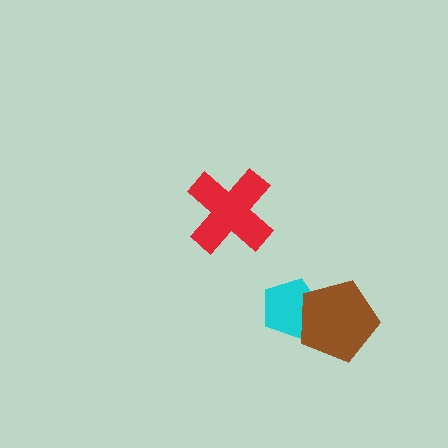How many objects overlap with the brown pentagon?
1 object overlaps with the brown pentagon.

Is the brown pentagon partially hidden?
No, no other shape covers it.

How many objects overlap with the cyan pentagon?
1 object overlaps with the cyan pentagon.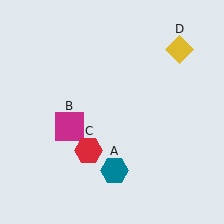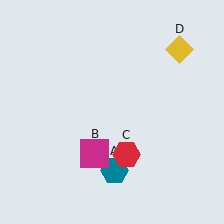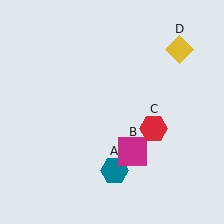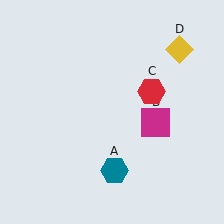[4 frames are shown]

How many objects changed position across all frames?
2 objects changed position: magenta square (object B), red hexagon (object C).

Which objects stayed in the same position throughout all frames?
Teal hexagon (object A) and yellow diamond (object D) remained stationary.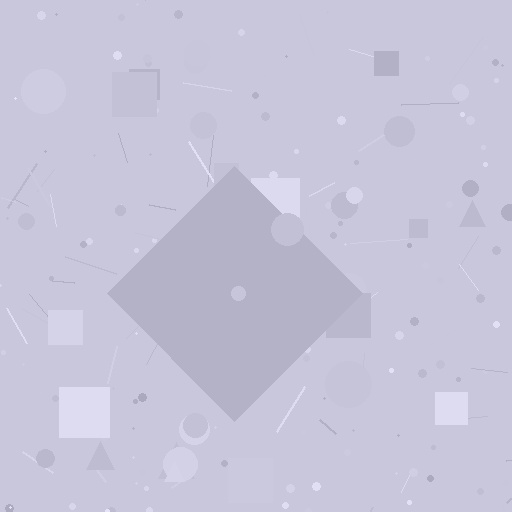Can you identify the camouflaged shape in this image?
The camouflaged shape is a diamond.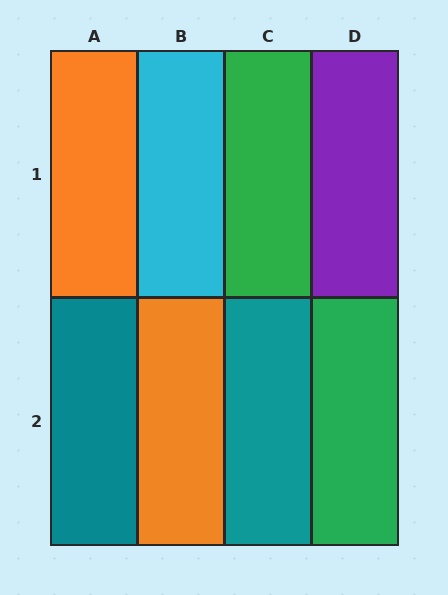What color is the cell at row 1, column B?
Cyan.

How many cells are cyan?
1 cell is cyan.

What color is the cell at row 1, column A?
Orange.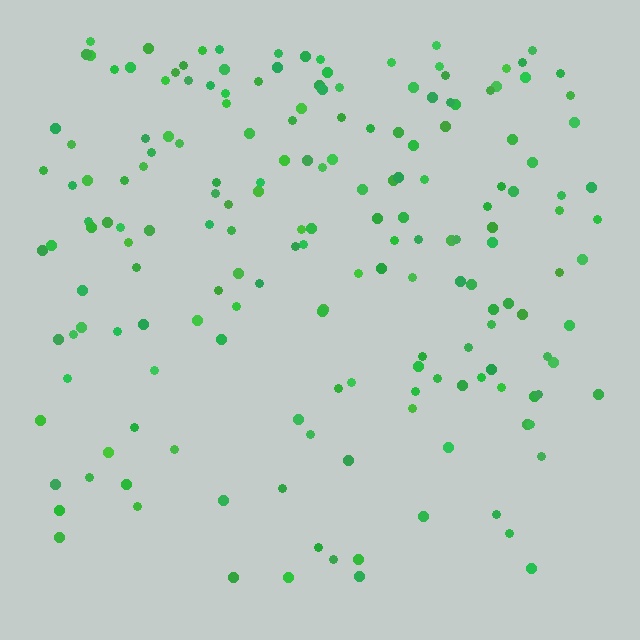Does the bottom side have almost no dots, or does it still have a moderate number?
Still a moderate number, just noticeably fewer than the top.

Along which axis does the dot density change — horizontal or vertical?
Vertical.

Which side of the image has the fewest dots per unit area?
The bottom.